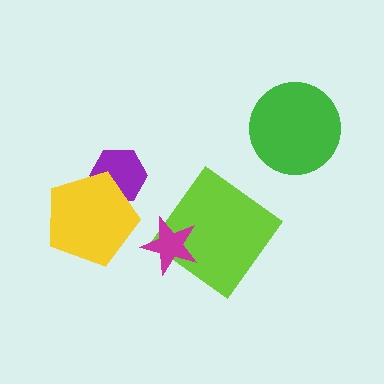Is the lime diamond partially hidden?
Yes, it is partially covered by another shape.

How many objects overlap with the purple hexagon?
1 object overlaps with the purple hexagon.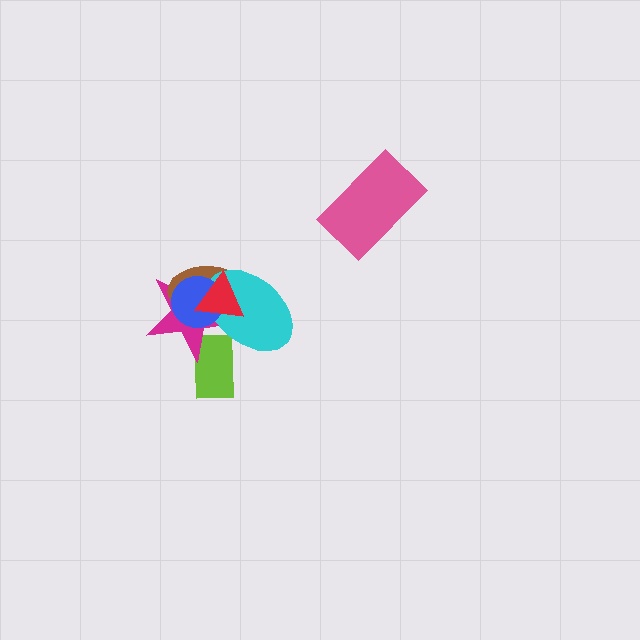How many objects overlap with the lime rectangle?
2 objects overlap with the lime rectangle.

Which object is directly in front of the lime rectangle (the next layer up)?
The magenta star is directly in front of the lime rectangle.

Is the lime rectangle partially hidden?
Yes, it is partially covered by another shape.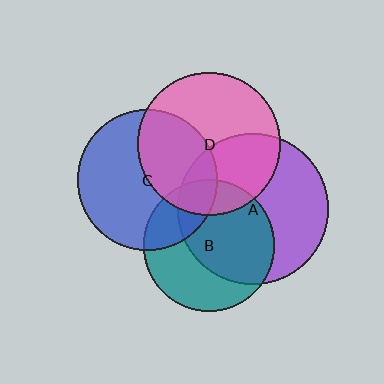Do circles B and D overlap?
Yes.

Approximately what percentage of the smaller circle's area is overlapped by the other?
Approximately 15%.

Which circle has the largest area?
Circle A (purple).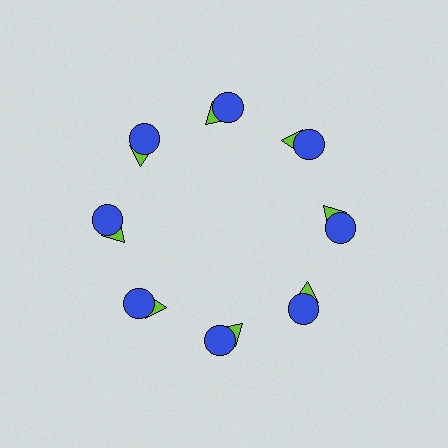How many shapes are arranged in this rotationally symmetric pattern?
There are 16 shapes, arranged in 8 groups of 2.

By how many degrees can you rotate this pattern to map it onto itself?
The pattern maps onto itself every 45 degrees of rotation.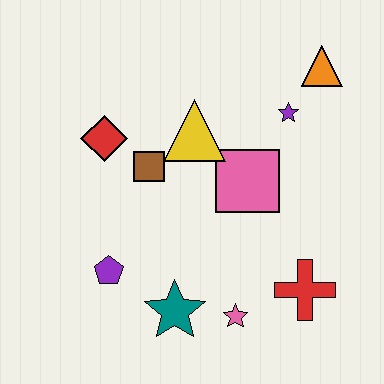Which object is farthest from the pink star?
The orange triangle is farthest from the pink star.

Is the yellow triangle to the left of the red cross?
Yes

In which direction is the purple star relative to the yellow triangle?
The purple star is to the right of the yellow triangle.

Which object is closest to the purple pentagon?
The teal star is closest to the purple pentagon.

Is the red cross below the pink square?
Yes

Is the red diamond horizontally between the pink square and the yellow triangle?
No